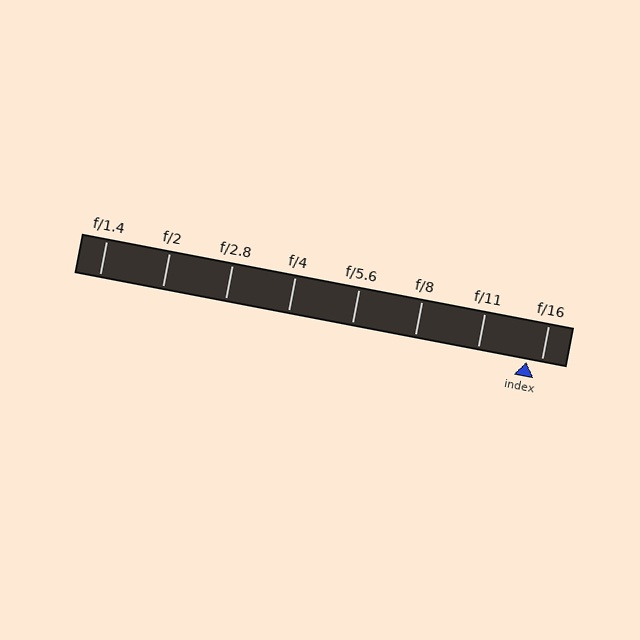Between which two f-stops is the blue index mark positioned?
The index mark is between f/11 and f/16.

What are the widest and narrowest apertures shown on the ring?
The widest aperture shown is f/1.4 and the narrowest is f/16.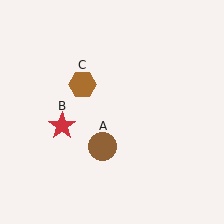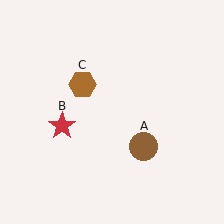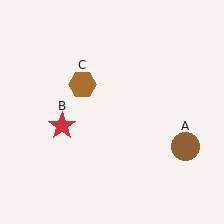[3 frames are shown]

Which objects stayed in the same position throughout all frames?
Red star (object B) and brown hexagon (object C) remained stationary.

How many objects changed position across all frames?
1 object changed position: brown circle (object A).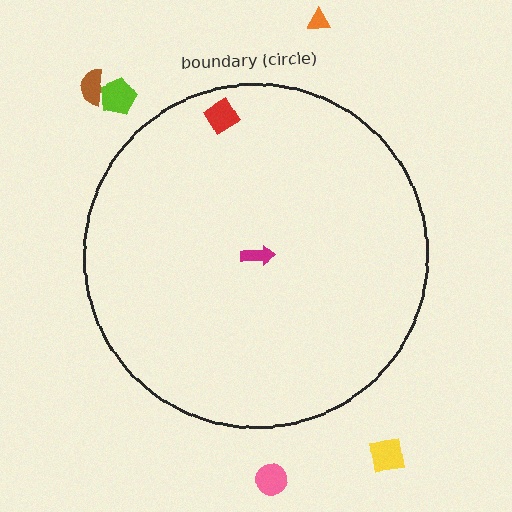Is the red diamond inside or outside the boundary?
Inside.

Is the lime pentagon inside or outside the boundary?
Outside.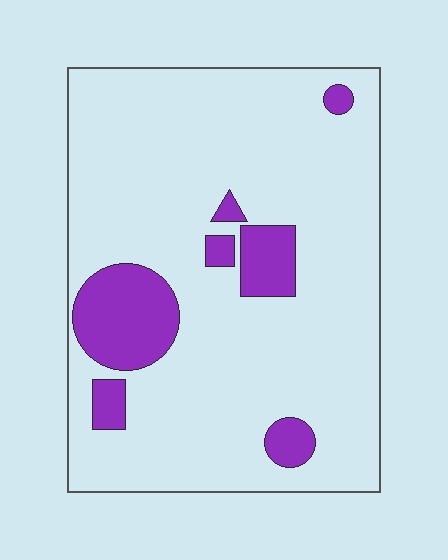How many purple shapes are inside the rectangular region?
7.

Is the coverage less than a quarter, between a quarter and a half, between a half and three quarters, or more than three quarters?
Less than a quarter.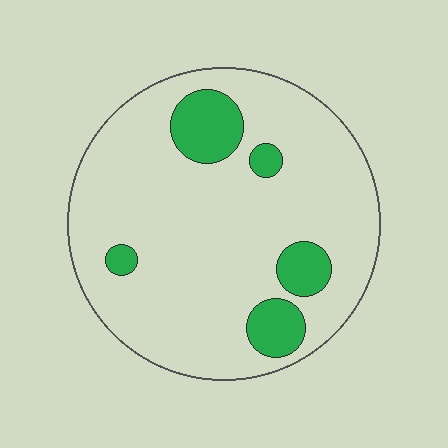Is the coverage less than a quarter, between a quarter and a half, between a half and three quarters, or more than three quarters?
Less than a quarter.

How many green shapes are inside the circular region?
5.